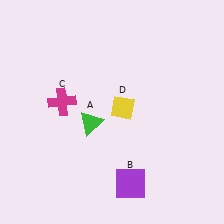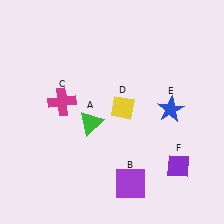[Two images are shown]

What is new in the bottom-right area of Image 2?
A purple diamond (F) was added in the bottom-right area of Image 2.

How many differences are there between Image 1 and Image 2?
There are 2 differences between the two images.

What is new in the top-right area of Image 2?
A blue star (E) was added in the top-right area of Image 2.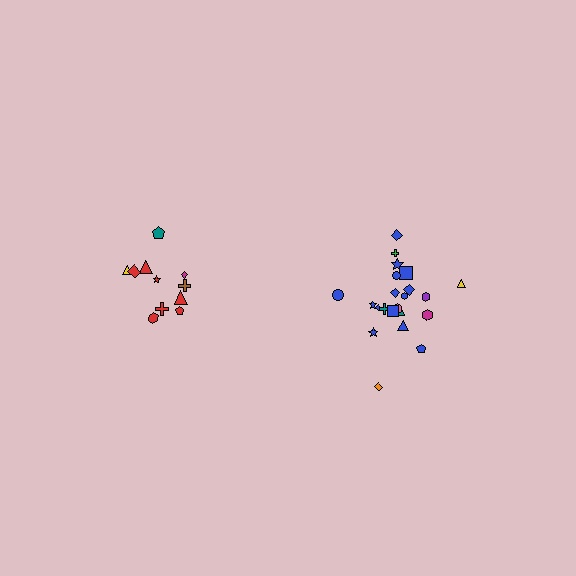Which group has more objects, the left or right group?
The right group.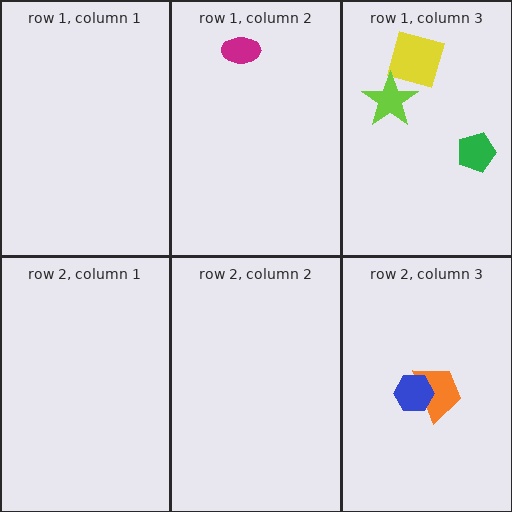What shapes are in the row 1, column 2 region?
The magenta ellipse.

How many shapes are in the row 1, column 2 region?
1.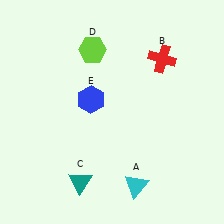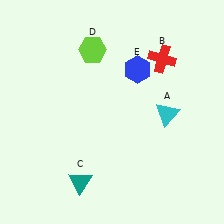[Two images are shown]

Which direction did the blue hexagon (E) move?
The blue hexagon (E) moved right.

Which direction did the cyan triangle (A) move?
The cyan triangle (A) moved up.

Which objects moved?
The objects that moved are: the cyan triangle (A), the blue hexagon (E).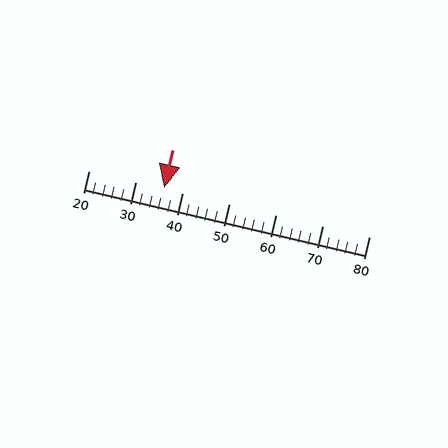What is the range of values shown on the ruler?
The ruler shows values from 20 to 80.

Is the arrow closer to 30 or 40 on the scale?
The arrow is closer to 40.